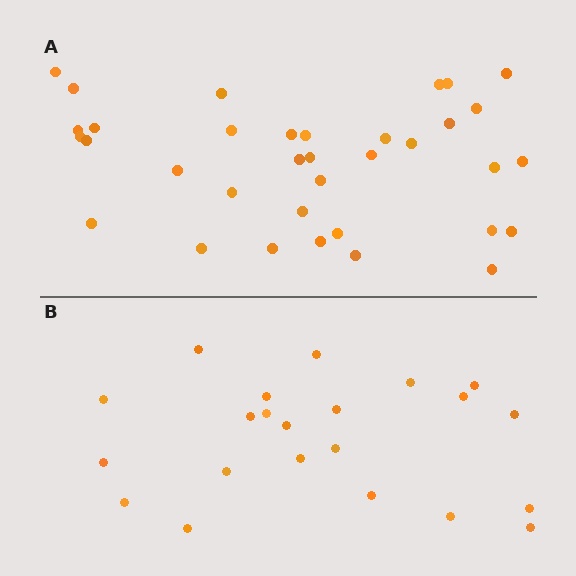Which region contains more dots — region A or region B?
Region A (the top region) has more dots.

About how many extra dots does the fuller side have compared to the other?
Region A has approximately 15 more dots than region B.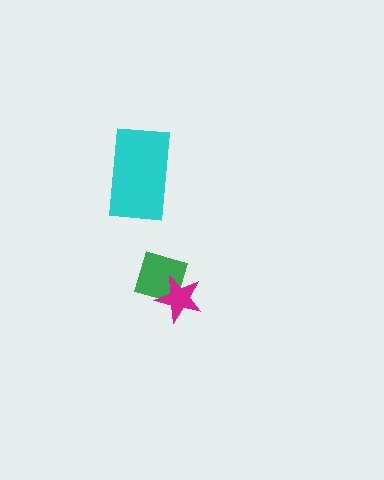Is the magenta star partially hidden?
No, no other shape covers it.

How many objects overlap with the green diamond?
1 object overlaps with the green diamond.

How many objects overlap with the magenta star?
1 object overlaps with the magenta star.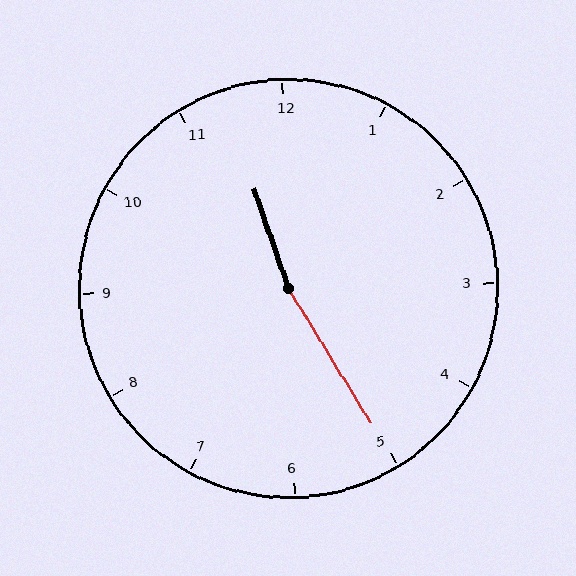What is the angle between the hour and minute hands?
Approximately 168 degrees.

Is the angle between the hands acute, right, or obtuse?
It is obtuse.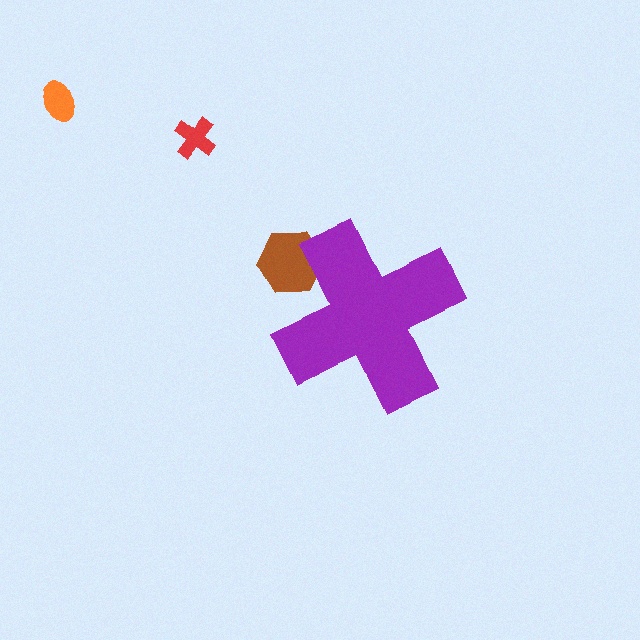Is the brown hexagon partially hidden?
Yes, the brown hexagon is partially hidden behind the purple cross.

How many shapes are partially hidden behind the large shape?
1 shape is partially hidden.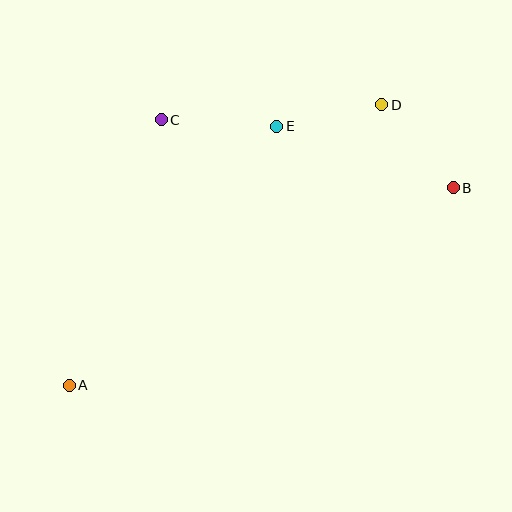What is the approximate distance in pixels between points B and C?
The distance between B and C is approximately 300 pixels.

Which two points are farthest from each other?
Points A and B are farthest from each other.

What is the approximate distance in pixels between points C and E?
The distance between C and E is approximately 115 pixels.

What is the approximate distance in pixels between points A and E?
The distance between A and E is approximately 332 pixels.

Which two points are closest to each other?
Points D and E are closest to each other.